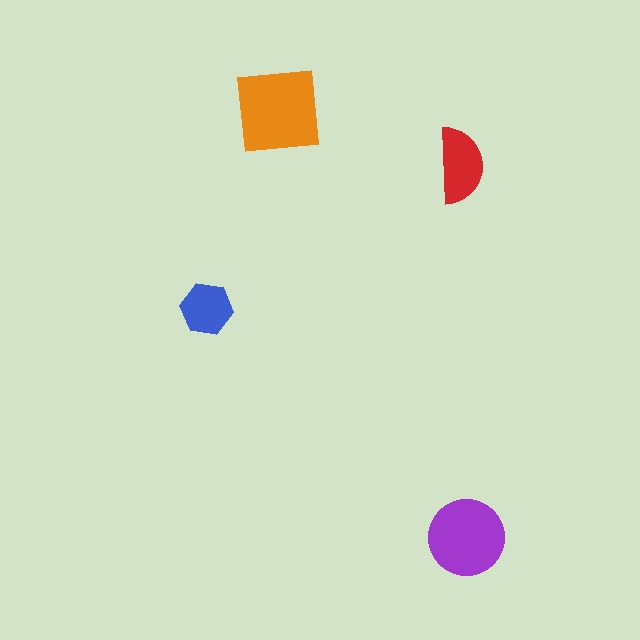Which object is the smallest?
The blue hexagon.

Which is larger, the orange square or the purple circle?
The orange square.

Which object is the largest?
The orange square.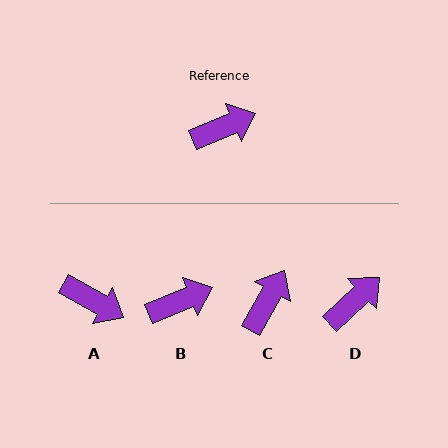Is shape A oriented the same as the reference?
No, it is off by about 52 degrees.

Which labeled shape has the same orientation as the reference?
B.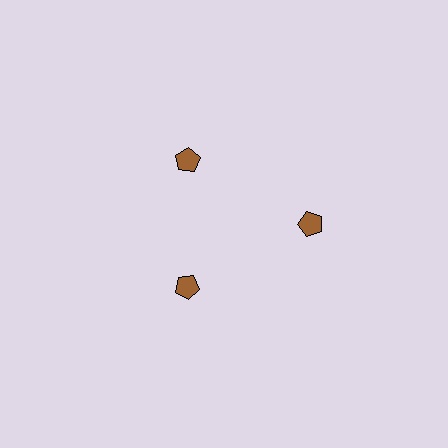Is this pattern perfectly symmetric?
No. The 3 brown pentagons are arranged in a ring, but one element near the 3 o'clock position is pushed outward from the center, breaking the 3-fold rotational symmetry.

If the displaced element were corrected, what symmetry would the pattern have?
It would have 3-fold rotational symmetry — the pattern would map onto itself every 120 degrees.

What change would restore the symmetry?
The symmetry would be restored by moving it inward, back onto the ring so that all 3 pentagons sit at equal angles and equal distance from the center.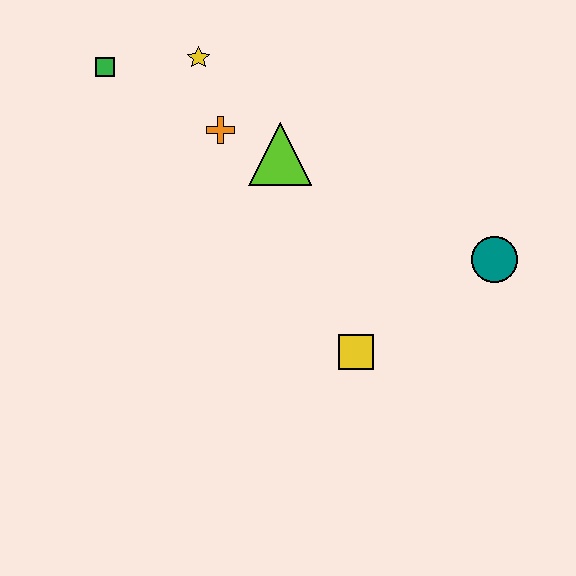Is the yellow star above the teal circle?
Yes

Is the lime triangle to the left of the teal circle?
Yes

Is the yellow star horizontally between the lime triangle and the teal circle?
No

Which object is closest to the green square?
The yellow star is closest to the green square.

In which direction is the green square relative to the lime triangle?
The green square is to the left of the lime triangle.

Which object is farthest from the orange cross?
The teal circle is farthest from the orange cross.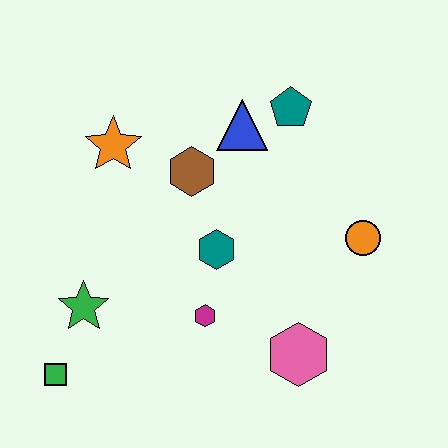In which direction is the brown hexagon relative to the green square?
The brown hexagon is above the green square.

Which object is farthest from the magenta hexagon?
The teal pentagon is farthest from the magenta hexagon.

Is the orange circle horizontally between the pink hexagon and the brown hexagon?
No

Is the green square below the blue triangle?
Yes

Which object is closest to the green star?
The green square is closest to the green star.